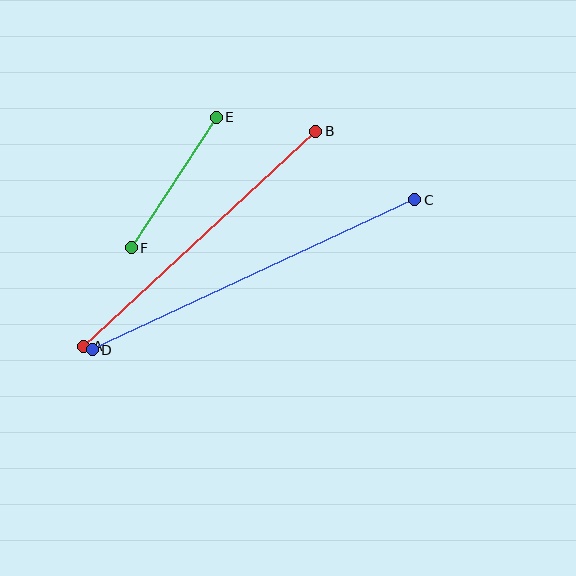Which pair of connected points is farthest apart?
Points C and D are farthest apart.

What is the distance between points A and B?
The distance is approximately 316 pixels.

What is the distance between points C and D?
The distance is approximately 355 pixels.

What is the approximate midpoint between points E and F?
The midpoint is at approximately (174, 183) pixels.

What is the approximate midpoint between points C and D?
The midpoint is at approximately (253, 275) pixels.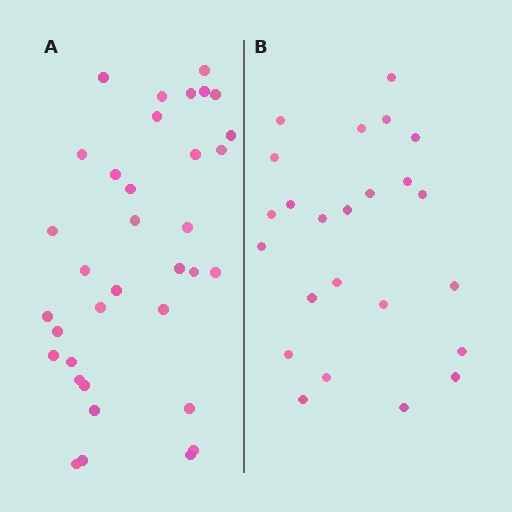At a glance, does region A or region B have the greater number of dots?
Region A (the left region) has more dots.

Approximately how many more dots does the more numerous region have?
Region A has roughly 12 or so more dots than region B.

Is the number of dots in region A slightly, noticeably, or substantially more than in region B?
Region A has substantially more. The ratio is roughly 1.5 to 1.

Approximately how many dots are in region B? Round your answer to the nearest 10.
About 20 dots. (The exact count is 24, which rounds to 20.)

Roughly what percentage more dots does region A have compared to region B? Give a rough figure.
About 45% more.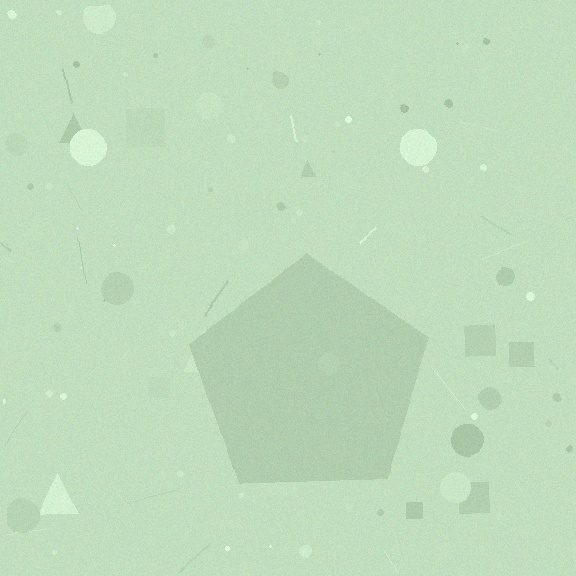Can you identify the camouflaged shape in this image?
The camouflaged shape is a pentagon.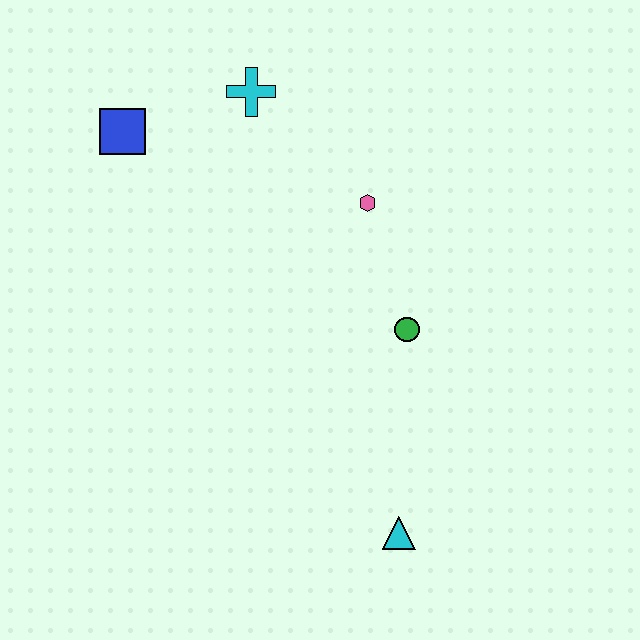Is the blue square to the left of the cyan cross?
Yes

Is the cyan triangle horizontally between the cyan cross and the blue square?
No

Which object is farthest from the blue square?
The cyan triangle is farthest from the blue square.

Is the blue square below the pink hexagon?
No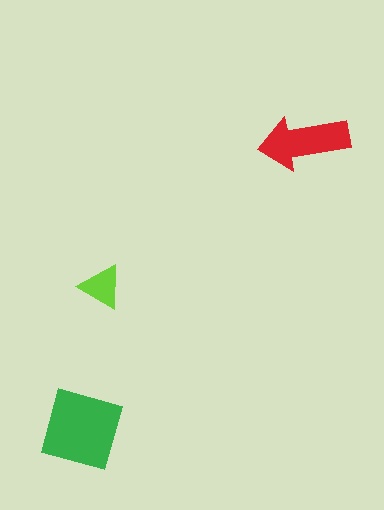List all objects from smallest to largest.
The lime triangle, the red arrow, the green diamond.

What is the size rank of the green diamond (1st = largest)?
1st.